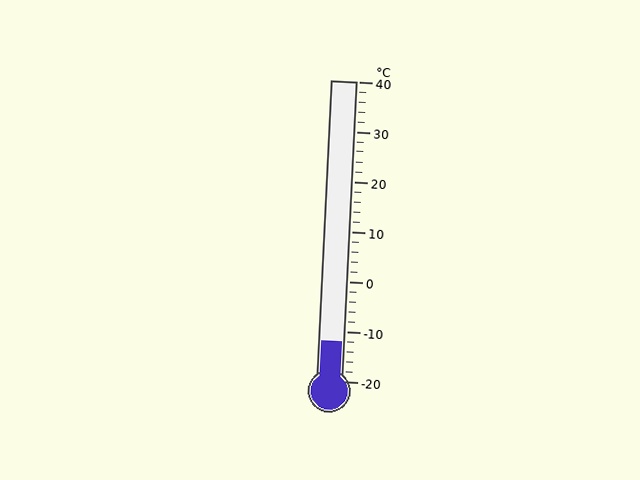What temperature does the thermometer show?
The thermometer shows approximately -12°C.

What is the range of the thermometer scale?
The thermometer scale ranges from -20°C to 40°C.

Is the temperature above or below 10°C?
The temperature is below 10°C.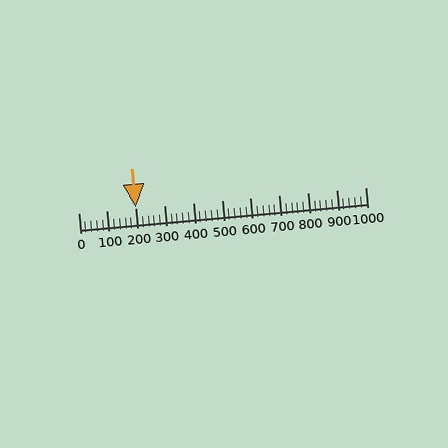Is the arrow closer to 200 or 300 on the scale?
The arrow is closer to 200.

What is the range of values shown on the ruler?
The ruler shows values from 0 to 1000.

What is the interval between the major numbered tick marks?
The major tick marks are spaced 100 units apart.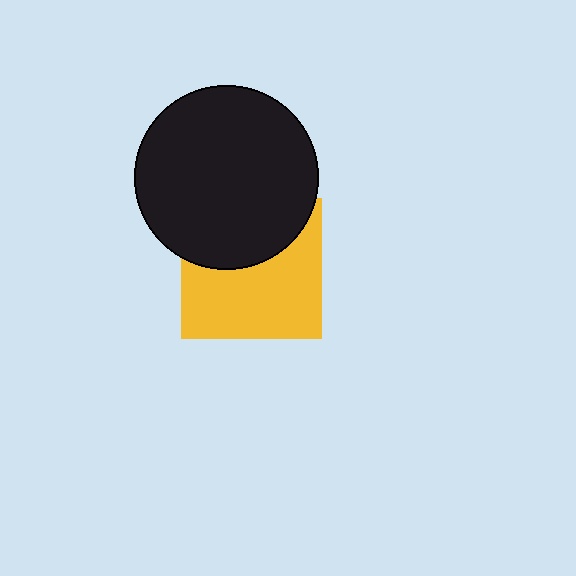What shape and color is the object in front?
The object in front is a black circle.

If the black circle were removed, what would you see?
You would see the complete yellow square.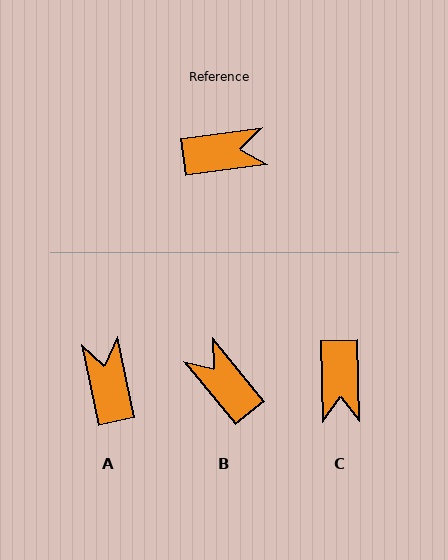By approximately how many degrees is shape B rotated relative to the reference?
Approximately 122 degrees counter-clockwise.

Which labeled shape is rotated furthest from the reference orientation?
B, about 122 degrees away.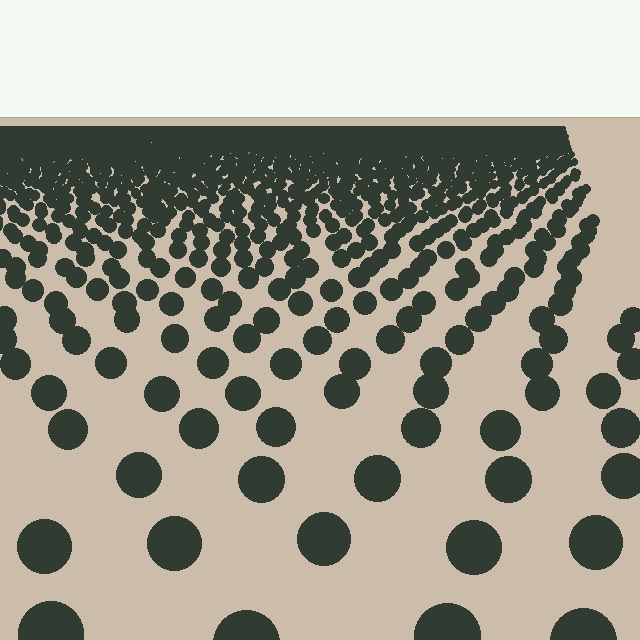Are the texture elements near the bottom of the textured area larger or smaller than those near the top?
Larger. Near the bottom, elements are closer to the viewer and appear at a bigger on-screen size.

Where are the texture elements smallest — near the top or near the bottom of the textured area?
Near the top.